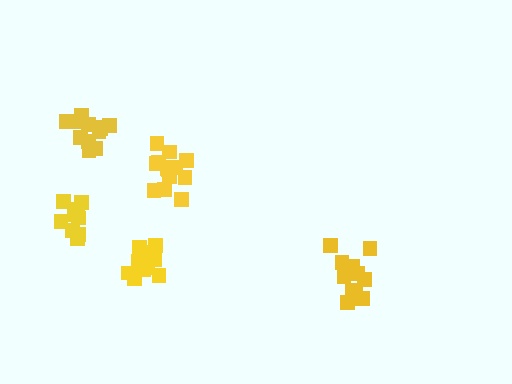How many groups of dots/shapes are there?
There are 5 groups.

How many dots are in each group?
Group 1: 12 dots, Group 2: 12 dots, Group 3: 15 dots, Group 4: 10 dots, Group 5: 14 dots (63 total).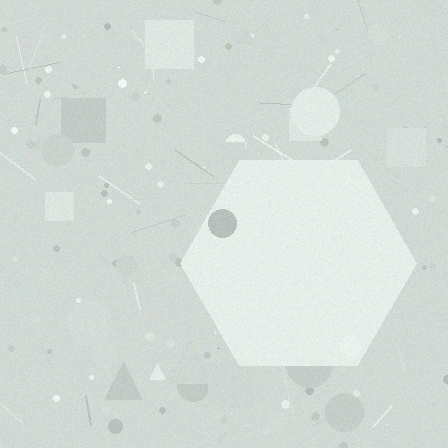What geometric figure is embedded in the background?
A hexagon is embedded in the background.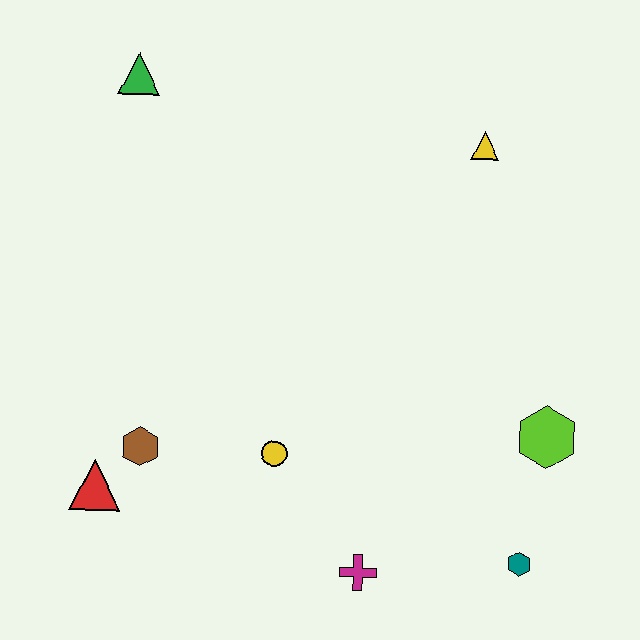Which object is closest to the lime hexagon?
The teal hexagon is closest to the lime hexagon.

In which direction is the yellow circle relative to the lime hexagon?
The yellow circle is to the left of the lime hexagon.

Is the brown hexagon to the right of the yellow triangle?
No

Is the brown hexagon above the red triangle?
Yes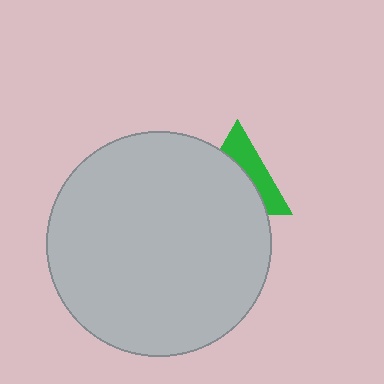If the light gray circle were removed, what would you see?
You would see the complete green triangle.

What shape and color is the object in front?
The object in front is a light gray circle.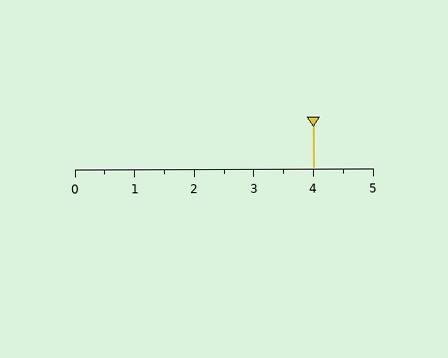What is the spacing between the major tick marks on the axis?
The major ticks are spaced 1 apart.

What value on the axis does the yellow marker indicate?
The marker indicates approximately 4.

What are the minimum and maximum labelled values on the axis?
The axis runs from 0 to 5.